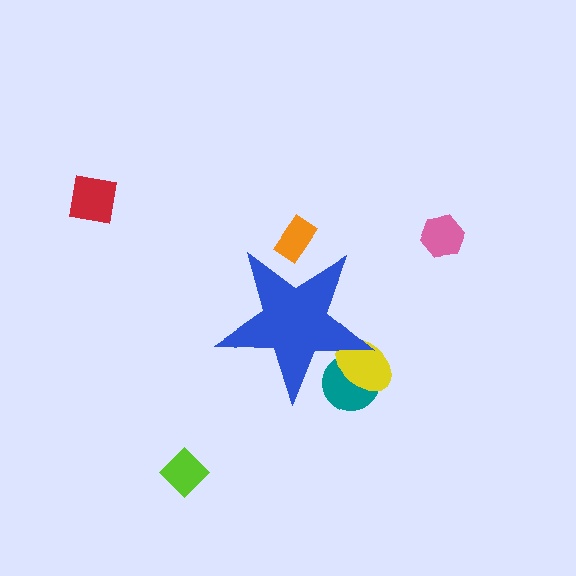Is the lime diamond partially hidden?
No, the lime diamond is fully visible.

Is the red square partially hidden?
No, the red square is fully visible.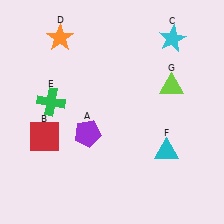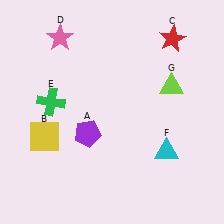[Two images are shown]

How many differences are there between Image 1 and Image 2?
There are 3 differences between the two images.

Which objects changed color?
B changed from red to yellow. C changed from cyan to red. D changed from orange to pink.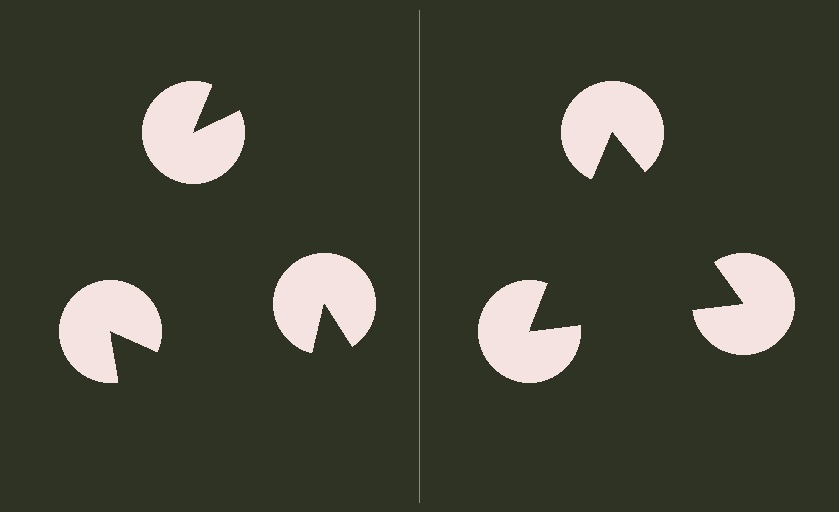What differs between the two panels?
The pac-man discs are positioned identically on both sides; only the wedge orientations differ. On the right they align to a triangle; on the left they are misaligned.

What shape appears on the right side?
An illusory triangle.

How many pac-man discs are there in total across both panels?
6 — 3 on each side.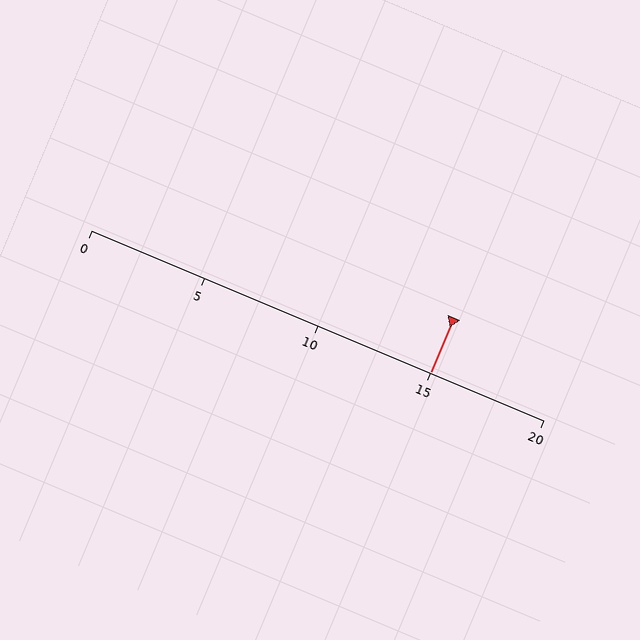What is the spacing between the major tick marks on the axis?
The major ticks are spaced 5 apart.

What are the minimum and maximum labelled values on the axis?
The axis runs from 0 to 20.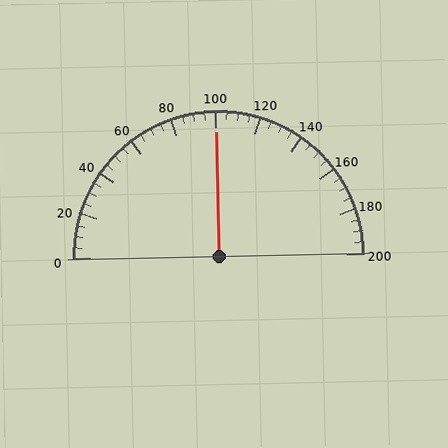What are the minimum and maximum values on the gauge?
The gauge ranges from 0 to 200.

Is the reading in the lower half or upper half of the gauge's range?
The reading is in the upper half of the range (0 to 200).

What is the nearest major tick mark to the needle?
The nearest major tick mark is 100.